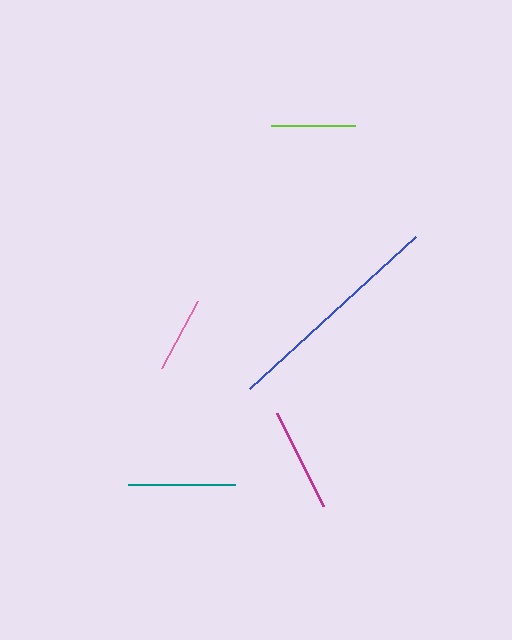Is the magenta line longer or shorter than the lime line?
The magenta line is longer than the lime line.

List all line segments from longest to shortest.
From longest to shortest: blue, teal, magenta, lime, pink.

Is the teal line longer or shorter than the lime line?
The teal line is longer than the lime line.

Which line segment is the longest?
The blue line is the longest at approximately 225 pixels.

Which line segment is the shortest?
The pink line is the shortest at approximately 76 pixels.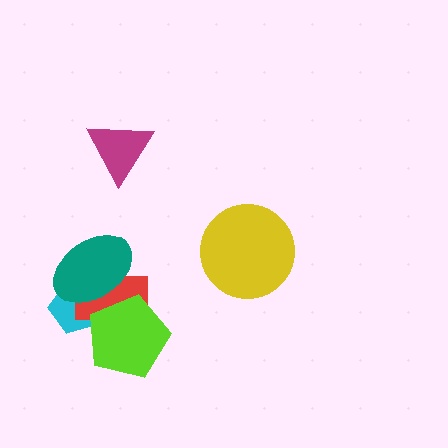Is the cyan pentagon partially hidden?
Yes, it is partially covered by another shape.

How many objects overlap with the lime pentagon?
3 objects overlap with the lime pentagon.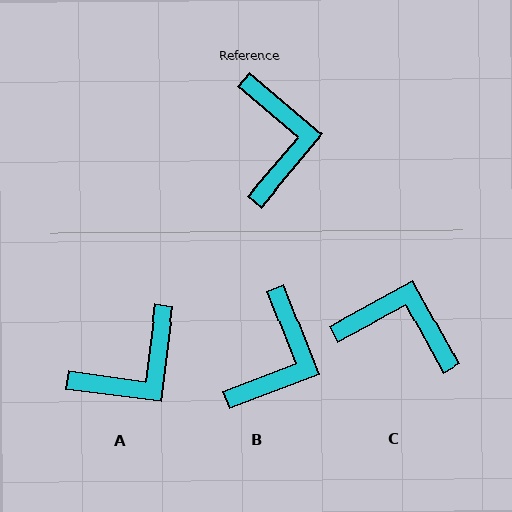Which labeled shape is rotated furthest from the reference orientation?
C, about 69 degrees away.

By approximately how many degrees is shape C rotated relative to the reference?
Approximately 69 degrees counter-clockwise.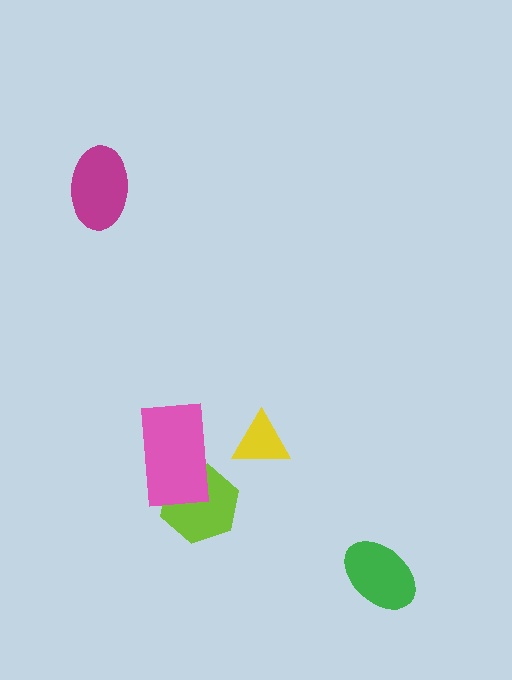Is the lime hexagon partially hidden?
Yes, it is partially covered by another shape.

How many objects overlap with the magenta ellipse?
0 objects overlap with the magenta ellipse.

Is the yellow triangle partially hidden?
No, no other shape covers it.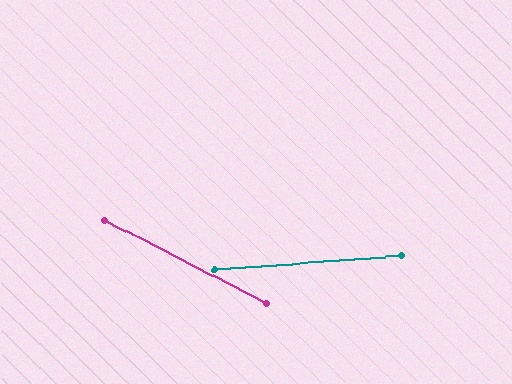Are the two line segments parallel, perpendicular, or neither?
Neither parallel nor perpendicular — they differ by about 32°.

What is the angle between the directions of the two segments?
Approximately 32 degrees.